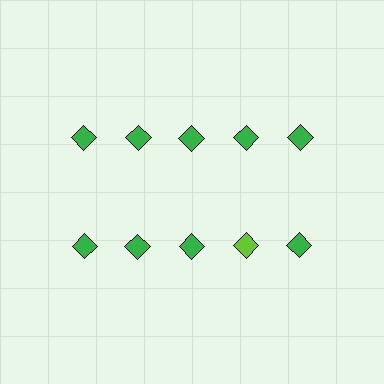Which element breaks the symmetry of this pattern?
The lime diamond in the second row, second from right column breaks the symmetry. All other shapes are green diamonds.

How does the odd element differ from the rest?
It has a different color: lime instead of green.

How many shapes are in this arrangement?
There are 10 shapes arranged in a grid pattern.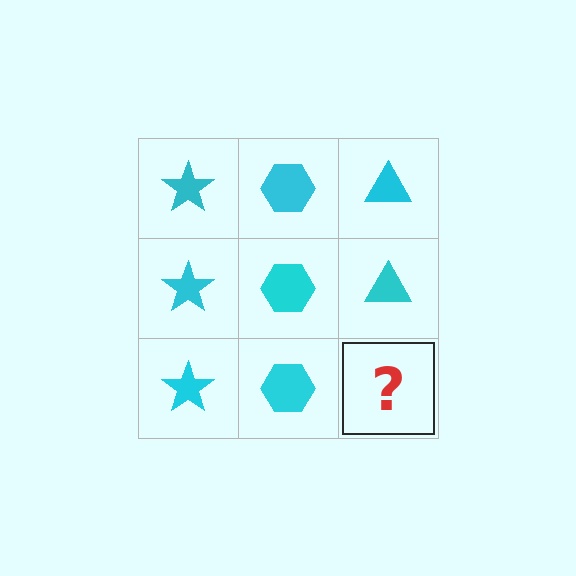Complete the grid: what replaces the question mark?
The question mark should be replaced with a cyan triangle.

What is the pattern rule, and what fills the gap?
The rule is that each column has a consistent shape. The gap should be filled with a cyan triangle.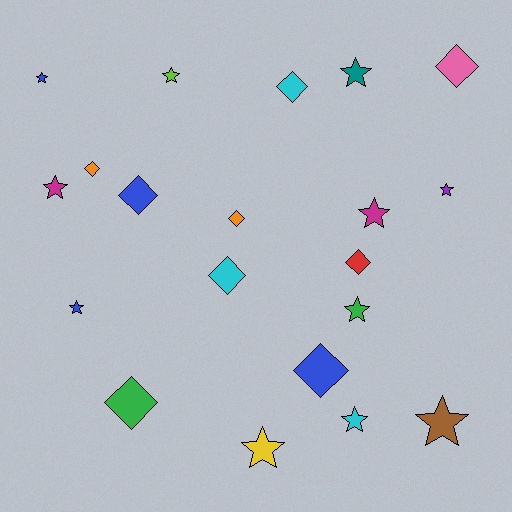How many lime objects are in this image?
There is 1 lime object.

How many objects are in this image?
There are 20 objects.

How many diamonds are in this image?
There are 9 diamonds.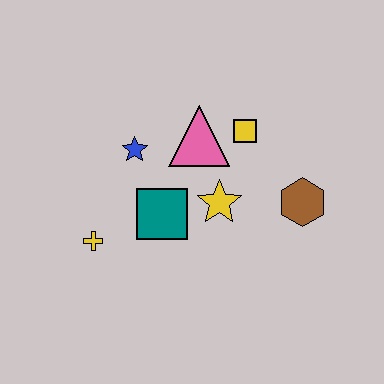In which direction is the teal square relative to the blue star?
The teal square is below the blue star.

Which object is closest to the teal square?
The yellow star is closest to the teal square.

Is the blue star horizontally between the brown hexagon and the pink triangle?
No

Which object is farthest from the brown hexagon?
The yellow cross is farthest from the brown hexagon.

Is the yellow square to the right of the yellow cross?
Yes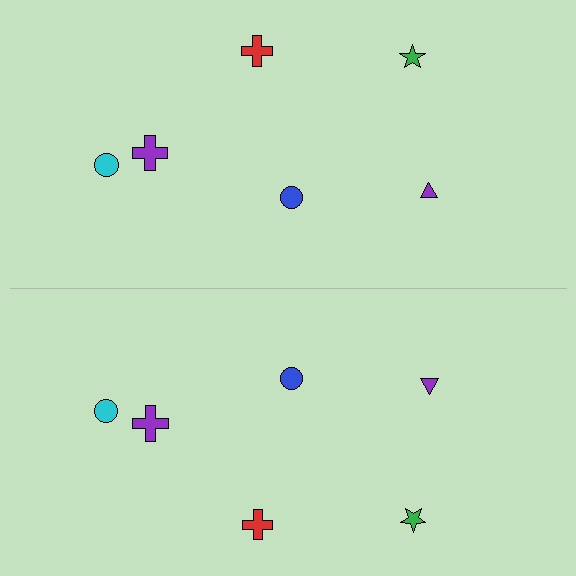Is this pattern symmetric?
Yes, this pattern has bilateral (reflection) symmetry.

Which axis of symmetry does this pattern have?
The pattern has a horizontal axis of symmetry running through the center of the image.